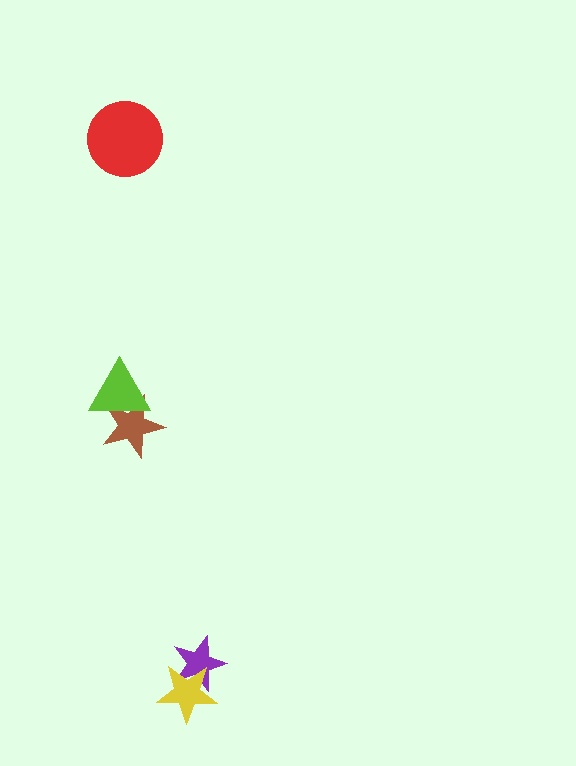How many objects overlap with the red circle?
0 objects overlap with the red circle.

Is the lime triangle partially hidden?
No, no other shape covers it.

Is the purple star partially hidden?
Yes, it is partially covered by another shape.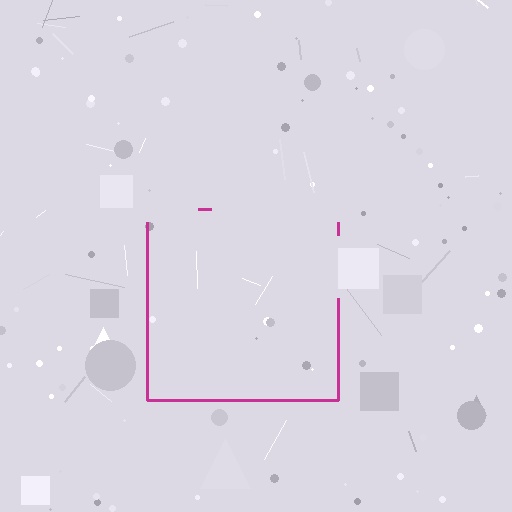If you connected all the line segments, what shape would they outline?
They would outline a square.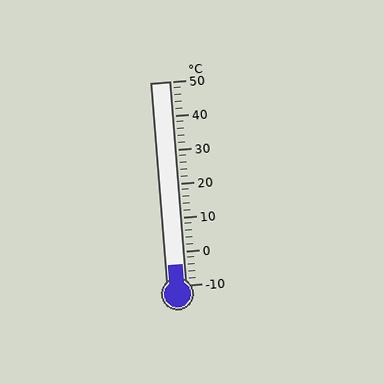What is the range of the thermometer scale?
The thermometer scale ranges from -10°C to 50°C.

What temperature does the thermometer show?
The thermometer shows approximately -4°C.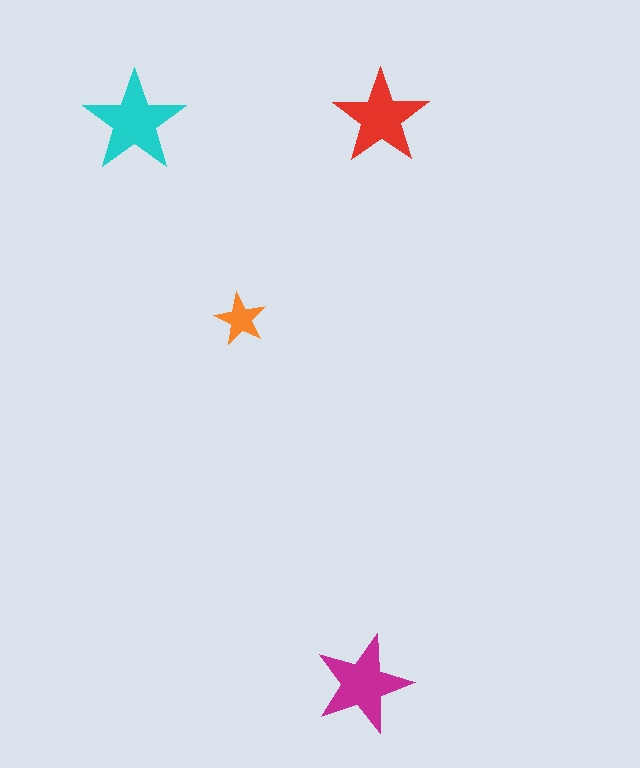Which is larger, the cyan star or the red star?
The cyan one.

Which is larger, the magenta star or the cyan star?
The cyan one.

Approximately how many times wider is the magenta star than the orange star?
About 2 times wider.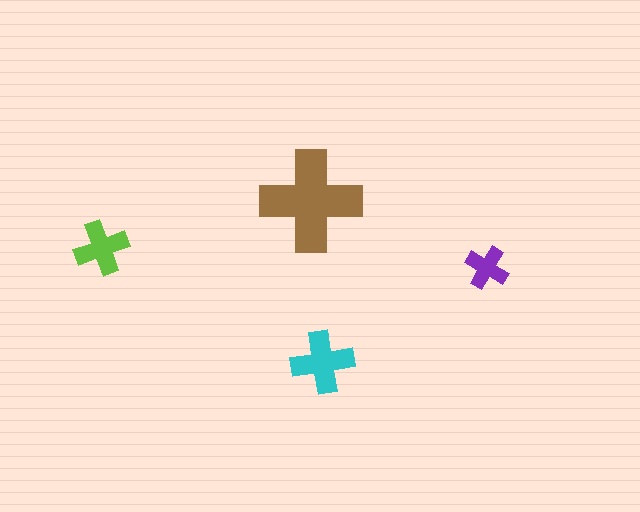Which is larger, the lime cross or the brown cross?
The brown one.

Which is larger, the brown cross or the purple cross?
The brown one.